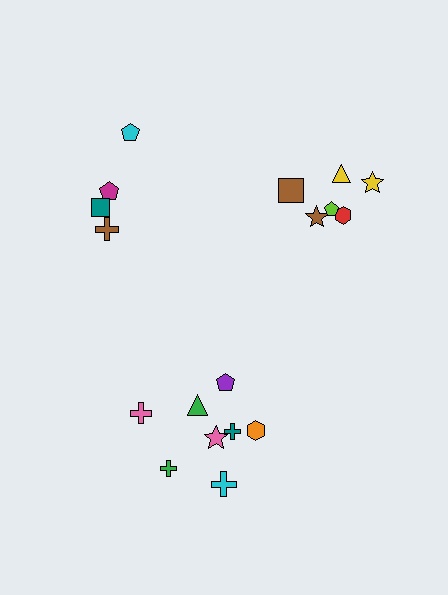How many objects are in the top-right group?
There are 6 objects.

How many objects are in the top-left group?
There are 4 objects.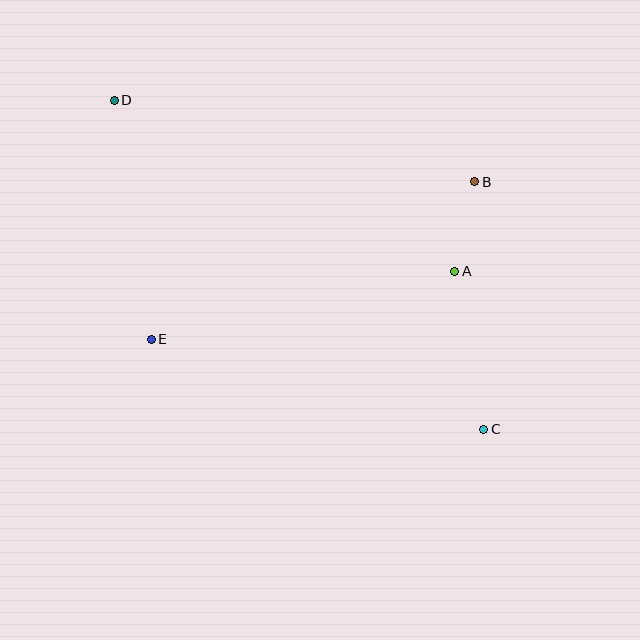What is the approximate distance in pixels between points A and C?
The distance between A and C is approximately 161 pixels.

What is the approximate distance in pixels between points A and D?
The distance between A and D is approximately 381 pixels.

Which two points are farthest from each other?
Points C and D are farthest from each other.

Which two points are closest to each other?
Points A and B are closest to each other.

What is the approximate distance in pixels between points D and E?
The distance between D and E is approximately 242 pixels.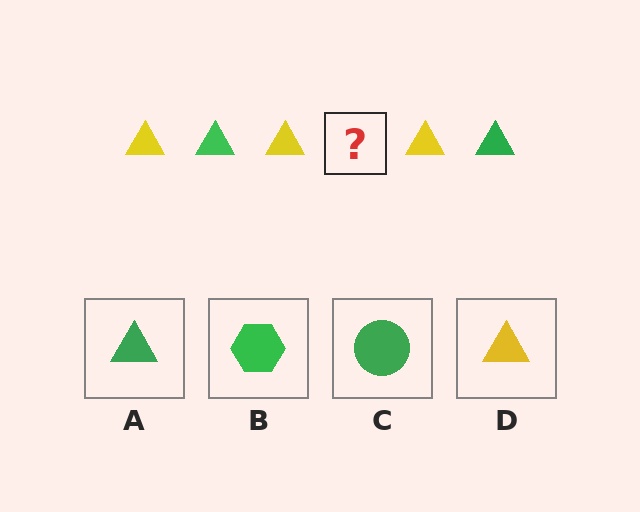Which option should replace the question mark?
Option A.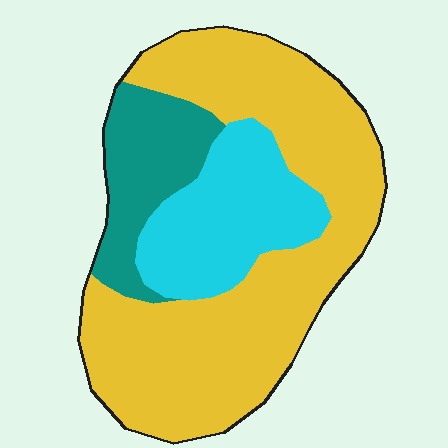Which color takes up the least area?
Teal, at roughly 15%.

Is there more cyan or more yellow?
Yellow.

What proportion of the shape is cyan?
Cyan covers about 20% of the shape.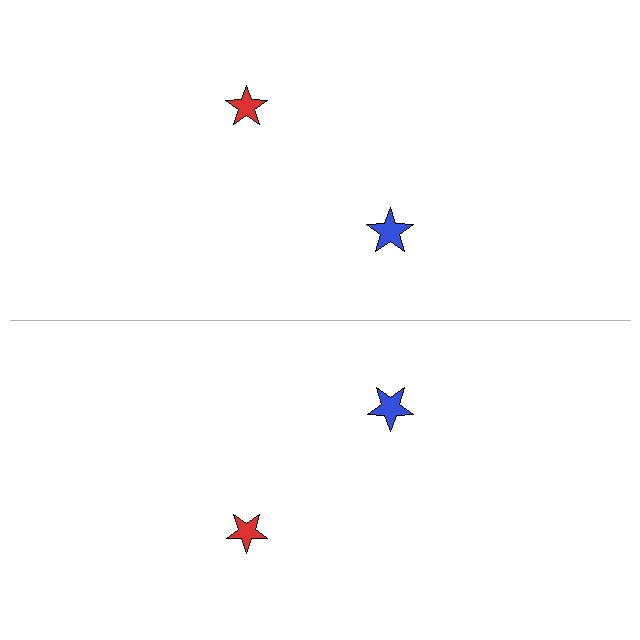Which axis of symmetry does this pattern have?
The pattern has a horizontal axis of symmetry running through the center of the image.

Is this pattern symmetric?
Yes, this pattern has bilateral (reflection) symmetry.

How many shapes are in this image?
There are 4 shapes in this image.